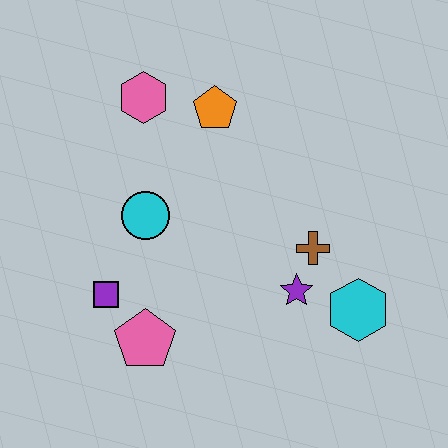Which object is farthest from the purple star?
The pink hexagon is farthest from the purple star.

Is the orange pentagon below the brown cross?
No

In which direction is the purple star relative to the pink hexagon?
The purple star is below the pink hexagon.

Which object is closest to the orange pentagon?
The pink hexagon is closest to the orange pentagon.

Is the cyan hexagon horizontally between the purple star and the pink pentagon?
No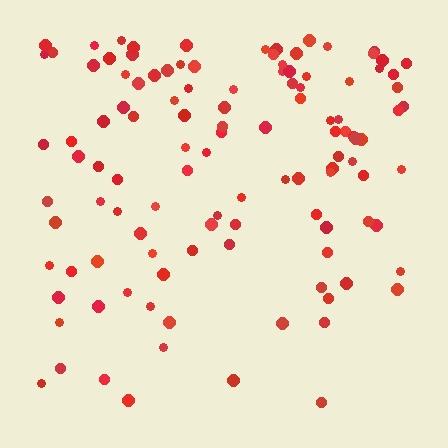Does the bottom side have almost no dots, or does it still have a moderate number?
Still a moderate number, just noticeably fewer than the top.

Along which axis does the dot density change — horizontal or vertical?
Vertical.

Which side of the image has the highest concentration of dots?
The top.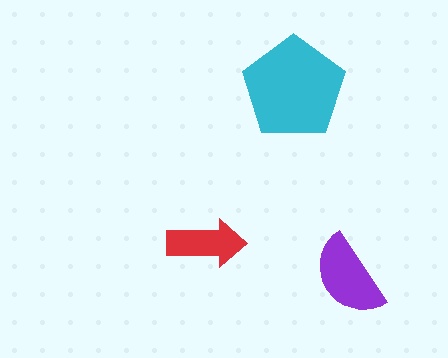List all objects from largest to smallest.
The cyan pentagon, the purple semicircle, the red arrow.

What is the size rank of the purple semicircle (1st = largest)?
2nd.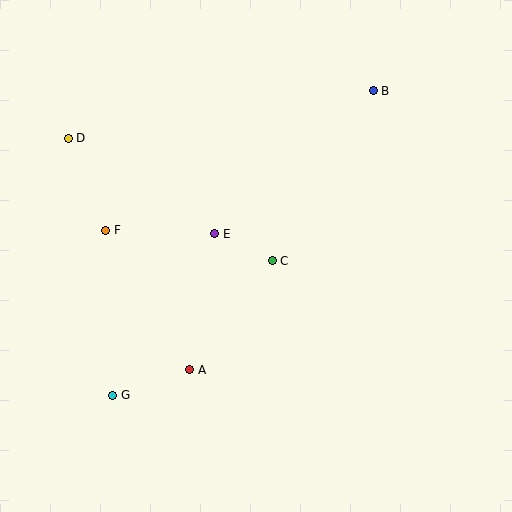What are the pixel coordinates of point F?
Point F is at (106, 230).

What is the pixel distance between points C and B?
The distance between C and B is 198 pixels.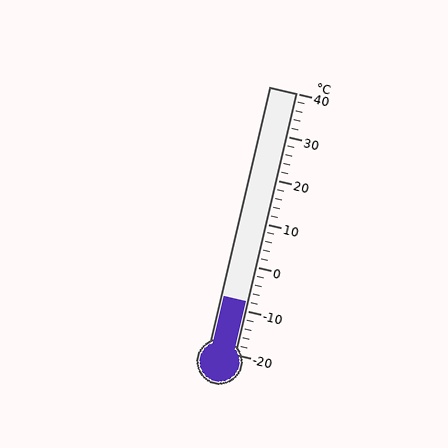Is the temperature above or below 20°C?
The temperature is below 20°C.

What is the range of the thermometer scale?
The thermometer scale ranges from -20°C to 40°C.